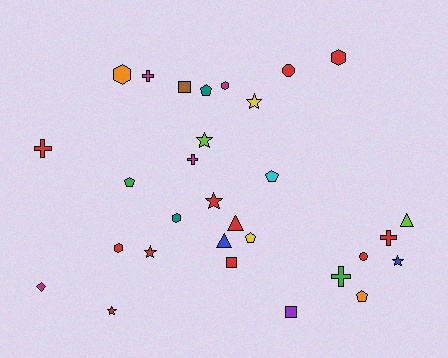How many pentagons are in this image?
There are 5 pentagons.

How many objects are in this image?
There are 30 objects.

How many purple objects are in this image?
There is 1 purple object.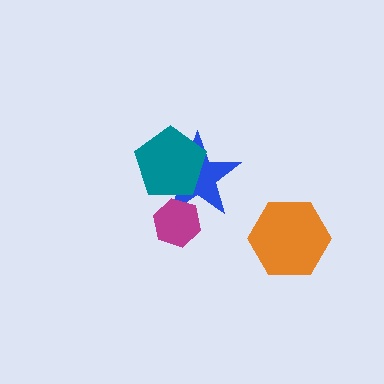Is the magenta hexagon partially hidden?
No, no other shape covers it.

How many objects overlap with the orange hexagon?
0 objects overlap with the orange hexagon.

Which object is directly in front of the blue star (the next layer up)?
The teal pentagon is directly in front of the blue star.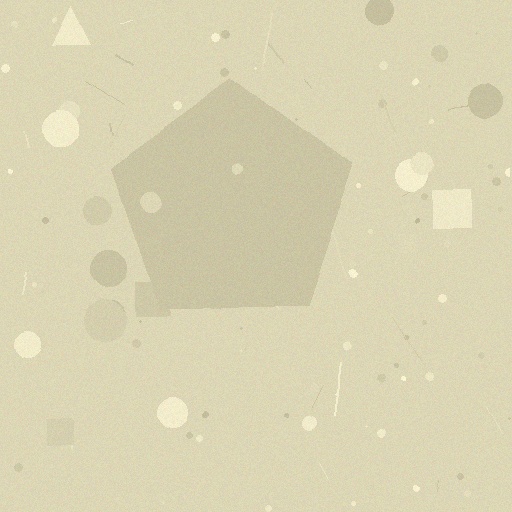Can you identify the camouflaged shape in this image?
The camouflaged shape is a pentagon.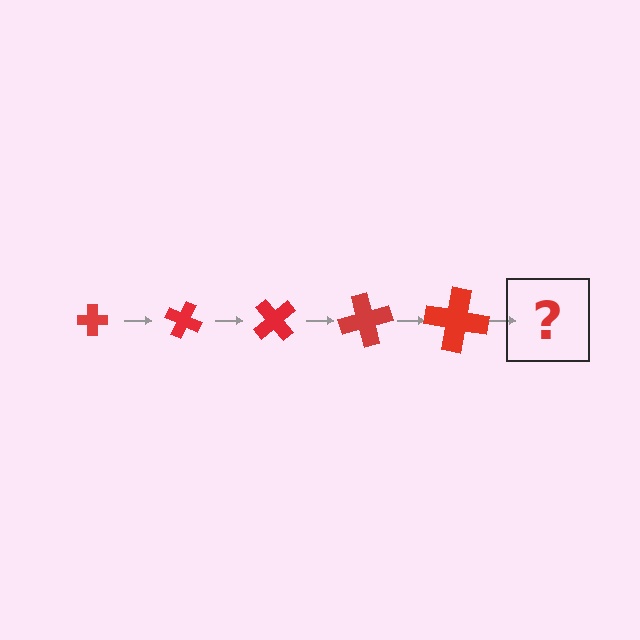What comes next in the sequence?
The next element should be a cross, larger than the previous one and rotated 125 degrees from the start.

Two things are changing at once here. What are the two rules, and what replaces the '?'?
The two rules are that the cross grows larger each step and it rotates 25 degrees each step. The '?' should be a cross, larger than the previous one and rotated 125 degrees from the start.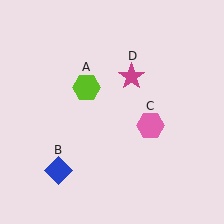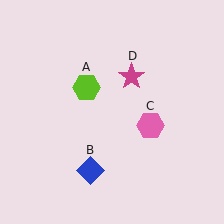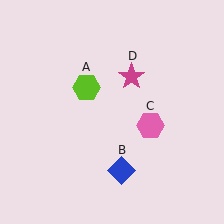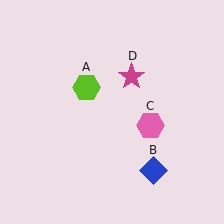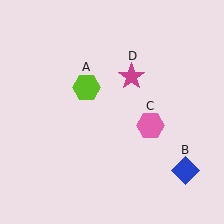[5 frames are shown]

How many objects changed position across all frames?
1 object changed position: blue diamond (object B).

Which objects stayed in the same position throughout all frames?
Lime hexagon (object A) and pink hexagon (object C) and magenta star (object D) remained stationary.